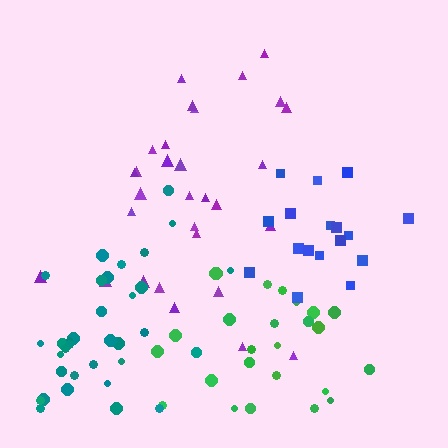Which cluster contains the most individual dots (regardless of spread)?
Teal (34).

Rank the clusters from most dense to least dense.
teal, blue, green, purple.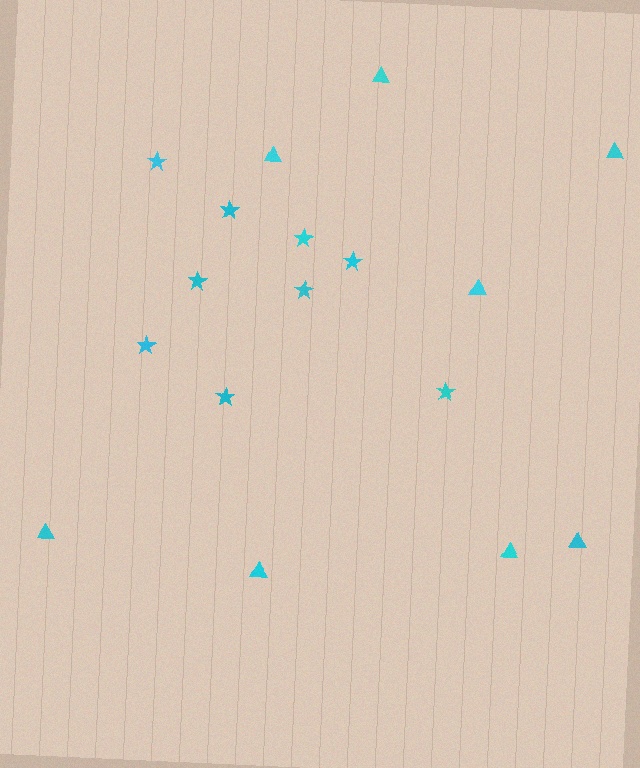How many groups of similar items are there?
There are 2 groups: one group of stars (9) and one group of triangles (8).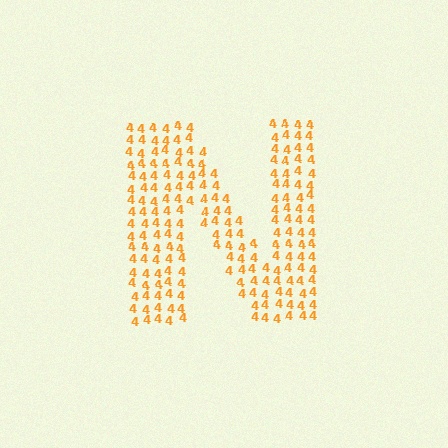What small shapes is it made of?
It is made of small digit 4's.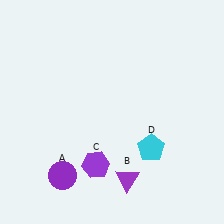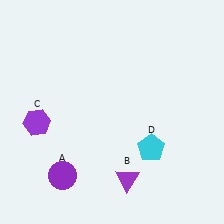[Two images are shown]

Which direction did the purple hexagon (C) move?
The purple hexagon (C) moved left.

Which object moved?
The purple hexagon (C) moved left.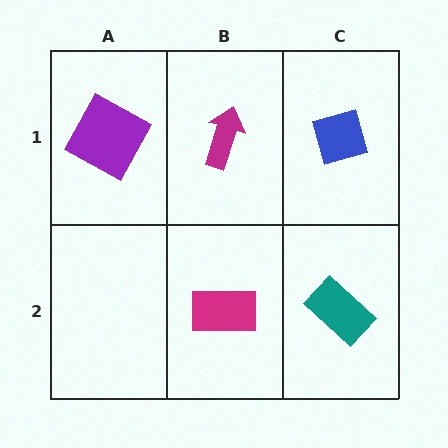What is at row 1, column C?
A blue diamond.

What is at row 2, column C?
A teal rectangle.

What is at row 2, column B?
A magenta rectangle.